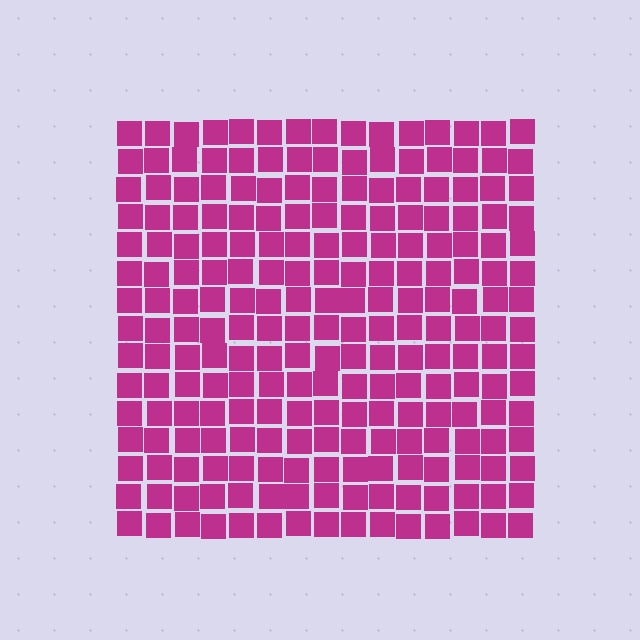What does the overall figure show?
The overall figure shows a square.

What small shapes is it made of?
It is made of small squares.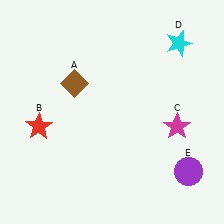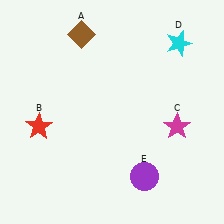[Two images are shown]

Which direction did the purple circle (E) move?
The purple circle (E) moved left.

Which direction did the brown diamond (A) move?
The brown diamond (A) moved up.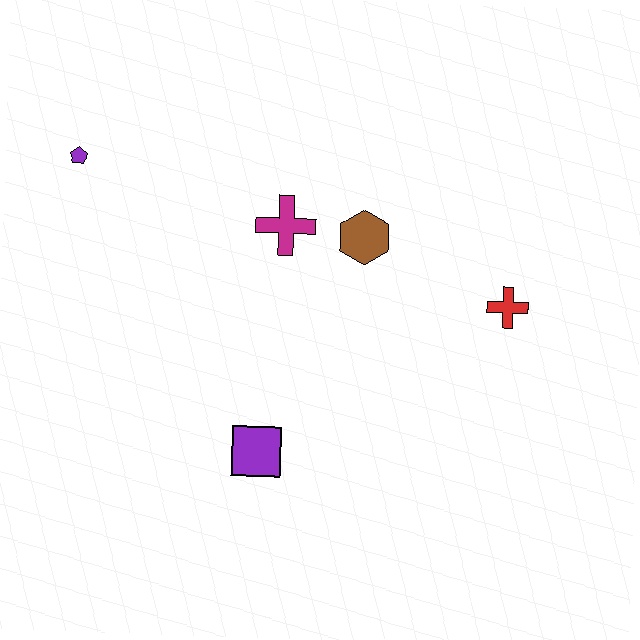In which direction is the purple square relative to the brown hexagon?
The purple square is below the brown hexagon.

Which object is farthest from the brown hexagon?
The purple pentagon is farthest from the brown hexagon.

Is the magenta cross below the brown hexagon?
No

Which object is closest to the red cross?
The brown hexagon is closest to the red cross.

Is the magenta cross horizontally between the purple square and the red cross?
Yes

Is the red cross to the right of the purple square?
Yes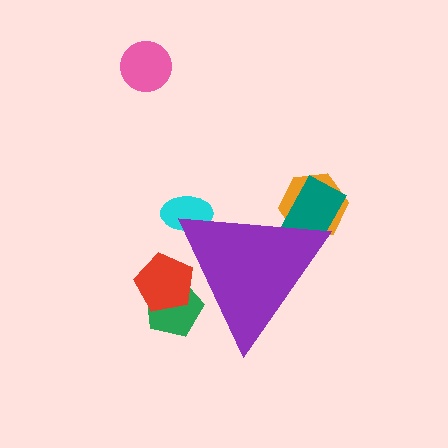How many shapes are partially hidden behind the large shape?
5 shapes are partially hidden.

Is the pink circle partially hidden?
No, the pink circle is fully visible.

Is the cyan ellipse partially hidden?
Yes, the cyan ellipse is partially hidden behind the purple triangle.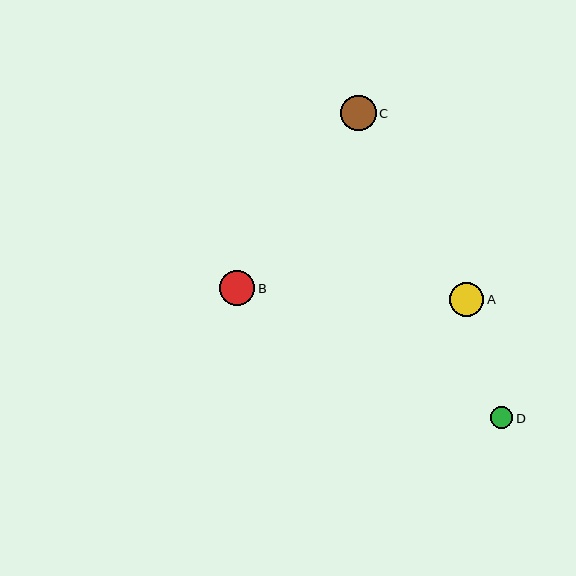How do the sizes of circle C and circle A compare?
Circle C and circle A are approximately the same size.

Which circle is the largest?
Circle B is the largest with a size of approximately 35 pixels.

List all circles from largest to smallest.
From largest to smallest: B, C, A, D.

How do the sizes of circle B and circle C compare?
Circle B and circle C are approximately the same size.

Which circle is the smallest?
Circle D is the smallest with a size of approximately 22 pixels.